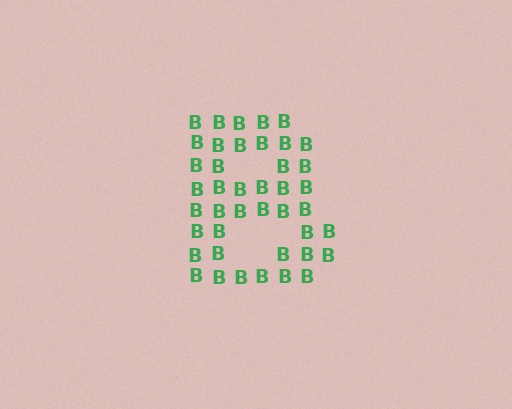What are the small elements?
The small elements are letter B's.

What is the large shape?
The large shape is the letter B.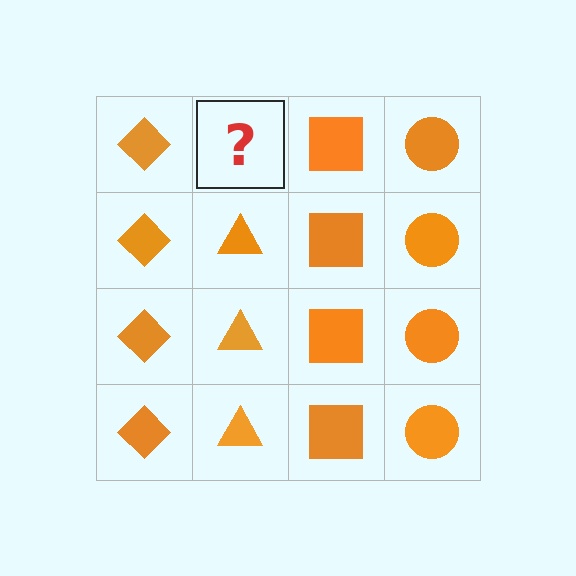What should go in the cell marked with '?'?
The missing cell should contain an orange triangle.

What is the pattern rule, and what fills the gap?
The rule is that each column has a consistent shape. The gap should be filled with an orange triangle.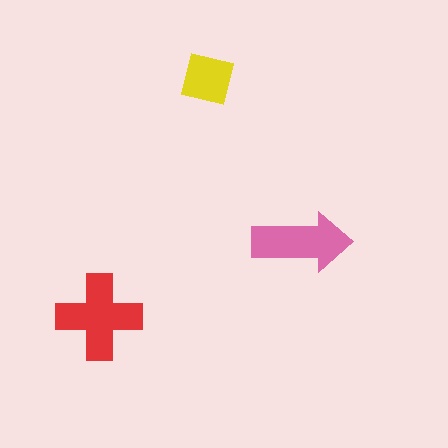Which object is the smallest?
The yellow square.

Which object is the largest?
The red cross.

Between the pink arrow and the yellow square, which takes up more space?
The pink arrow.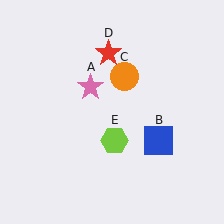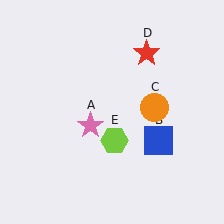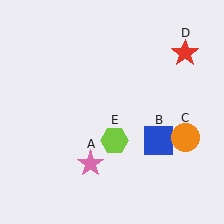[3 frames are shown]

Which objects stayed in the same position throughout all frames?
Blue square (object B) and lime hexagon (object E) remained stationary.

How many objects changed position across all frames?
3 objects changed position: pink star (object A), orange circle (object C), red star (object D).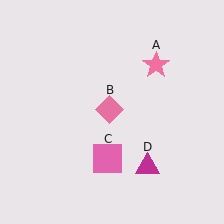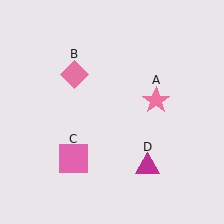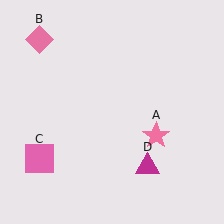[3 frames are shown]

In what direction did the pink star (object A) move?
The pink star (object A) moved down.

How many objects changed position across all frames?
3 objects changed position: pink star (object A), pink diamond (object B), pink square (object C).